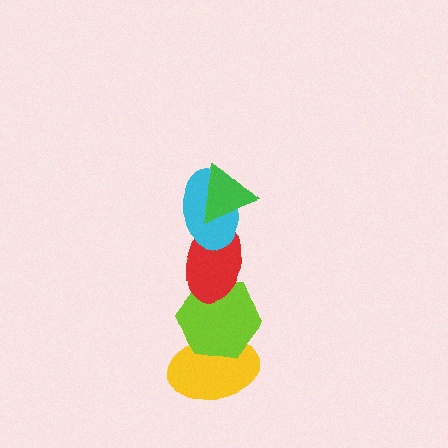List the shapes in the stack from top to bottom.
From top to bottom: the green triangle, the cyan ellipse, the red ellipse, the lime hexagon, the yellow ellipse.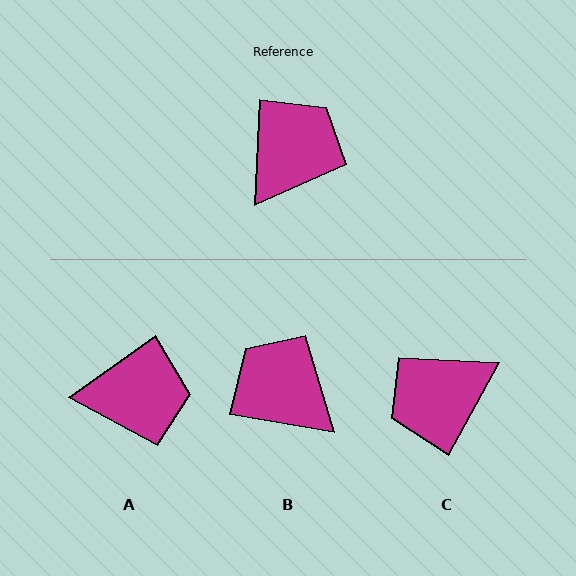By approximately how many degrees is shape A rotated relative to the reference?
Approximately 52 degrees clockwise.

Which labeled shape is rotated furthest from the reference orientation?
C, about 154 degrees away.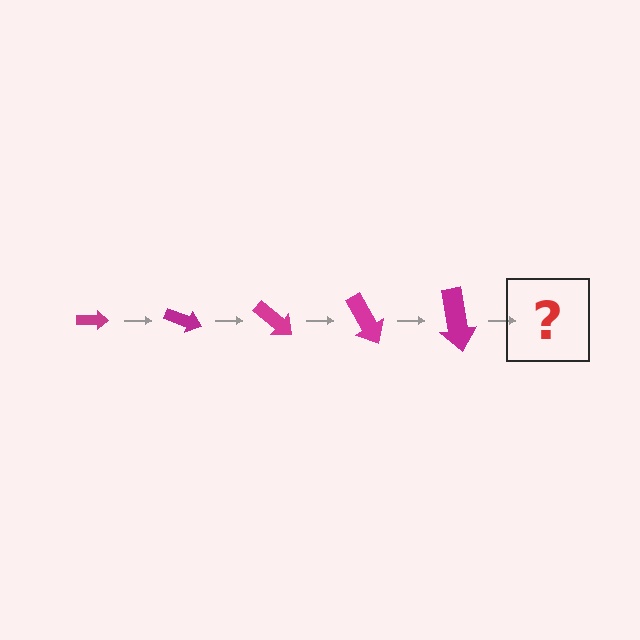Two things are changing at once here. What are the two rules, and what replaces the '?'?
The two rules are that the arrow grows larger each step and it rotates 20 degrees each step. The '?' should be an arrow, larger than the previous one and rotated 100 degrees from the start.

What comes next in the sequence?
The next element should be an arrow, larger than the previous one and rotated 100 degrees from the start.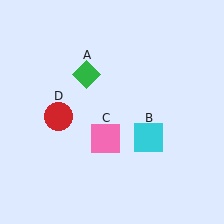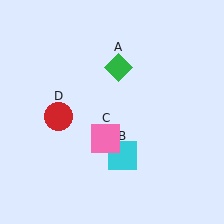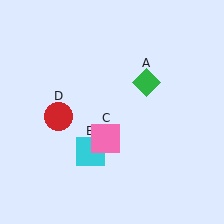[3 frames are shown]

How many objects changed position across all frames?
2 objects changed position: green diamond (object A), cyan square (object B).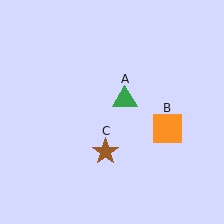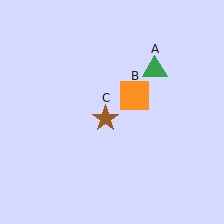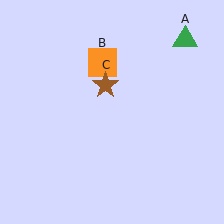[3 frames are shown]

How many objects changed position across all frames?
3 objects changed position: green triangle (object A), orange square (object B), brown star (object C).